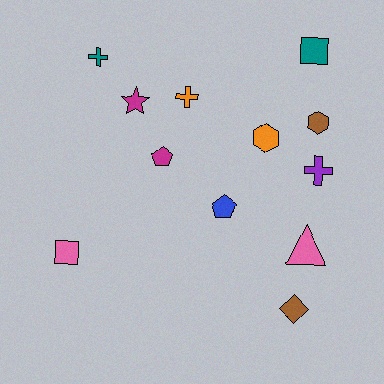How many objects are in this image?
There are 12 objects.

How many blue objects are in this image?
There is 1 blue object.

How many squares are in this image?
There are 2 squares.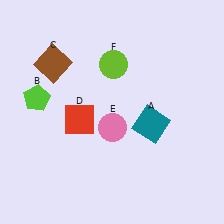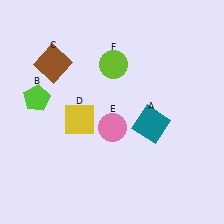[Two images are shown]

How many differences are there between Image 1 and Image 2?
There is 1 difference between the two images.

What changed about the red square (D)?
In Image 1, D is red. In Image 2, it changed to yellow.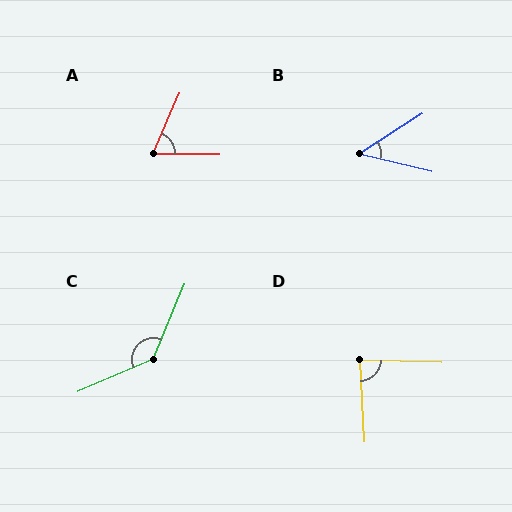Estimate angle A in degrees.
Approximately 67 degrees.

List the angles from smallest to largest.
B (46°), A (67°), D (85°), C (136°).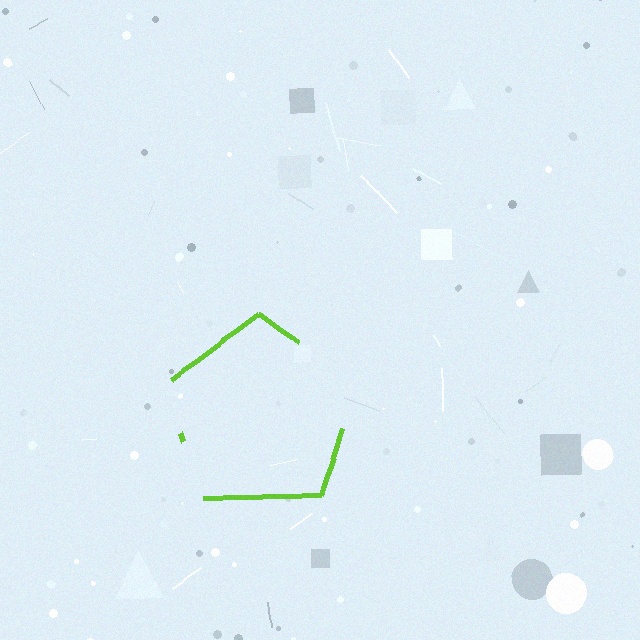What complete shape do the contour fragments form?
The contour fragments form a pentagon.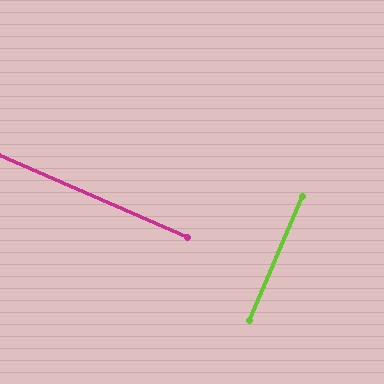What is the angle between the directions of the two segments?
Approximately 90 degrees.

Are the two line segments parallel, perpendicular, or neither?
Perpendicular — they meet at approximately 90°.